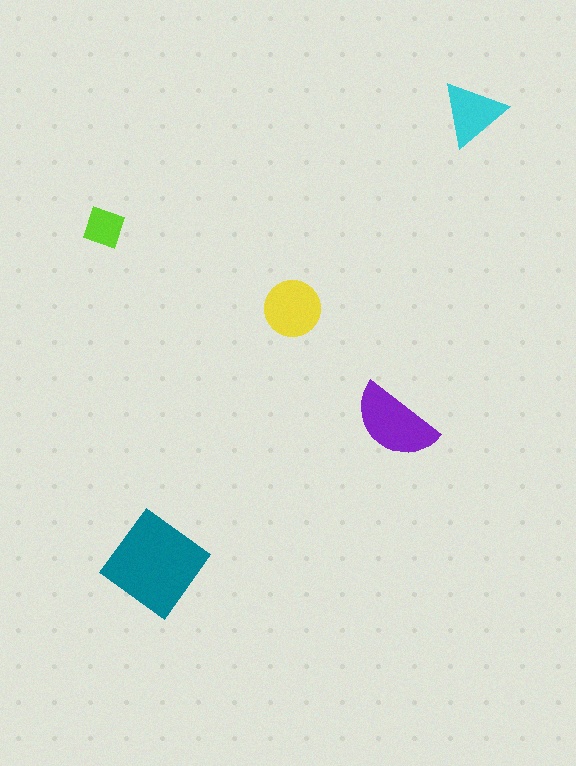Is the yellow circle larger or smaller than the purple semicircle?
Smaller.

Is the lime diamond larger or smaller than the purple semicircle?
Smaller.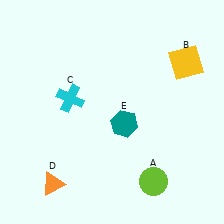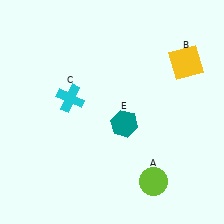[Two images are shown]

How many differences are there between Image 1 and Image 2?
There is 1 difference between the two images.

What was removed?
The orange triangle (D) was removed in Image 2.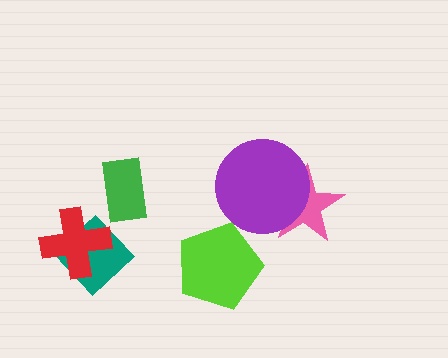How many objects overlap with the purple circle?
1 object overlaps with the purple circle.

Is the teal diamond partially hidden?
Yes, it is partially covered by another shape.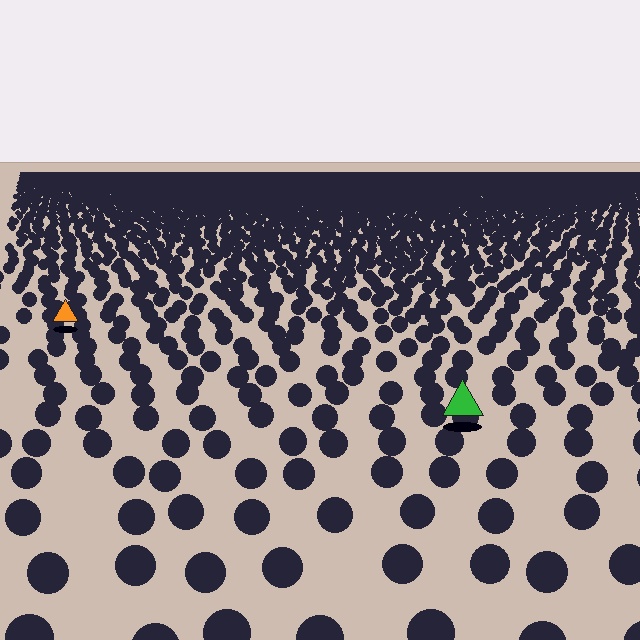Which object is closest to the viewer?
The green triangle is closest. The texture marks near it are larger and more spread out.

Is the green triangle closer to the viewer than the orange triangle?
Yes. The green triangle is closer — you can tell from the texture gradient: the ground texture is coarser near it.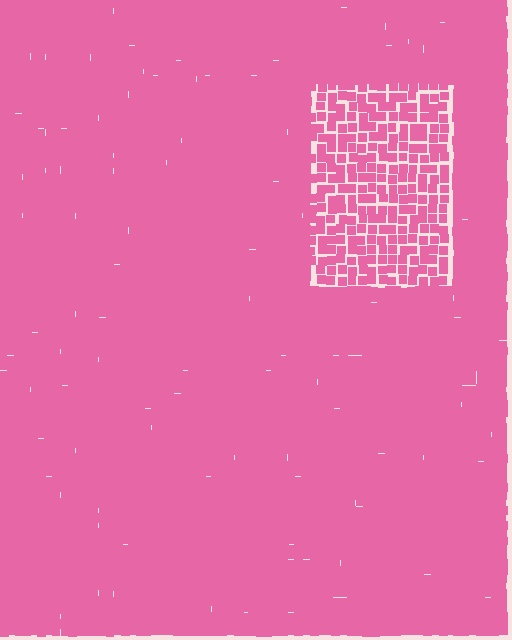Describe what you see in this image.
The image contains small pink elements arranged at two different densities. A rectangle-shaped region is visible where the elements are less densely packed than the surrounding area.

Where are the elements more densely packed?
The elements are more densely packed outside the rectangle boundary.